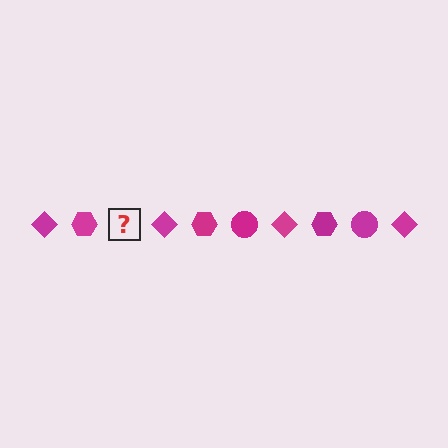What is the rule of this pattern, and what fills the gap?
The rule is that the pattern cycles through diamond, hexagon, circle shapes in magenta. The gap should be filled with a magenta circle.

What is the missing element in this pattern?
The missing element is a magenta circle.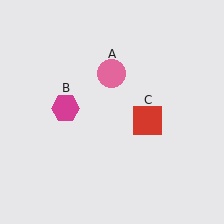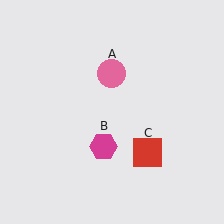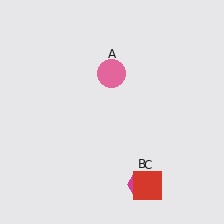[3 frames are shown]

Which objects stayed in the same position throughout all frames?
Pink circle (object A) remained stationary.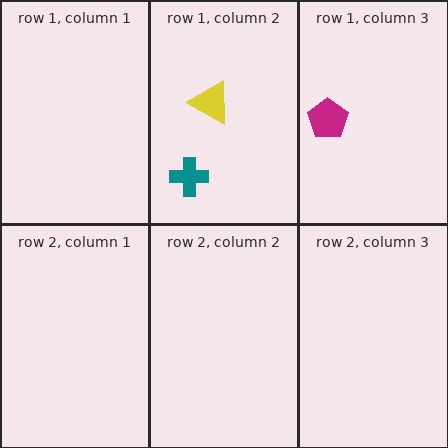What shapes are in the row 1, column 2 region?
The yellow triangle, the teal cross.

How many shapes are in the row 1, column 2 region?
2.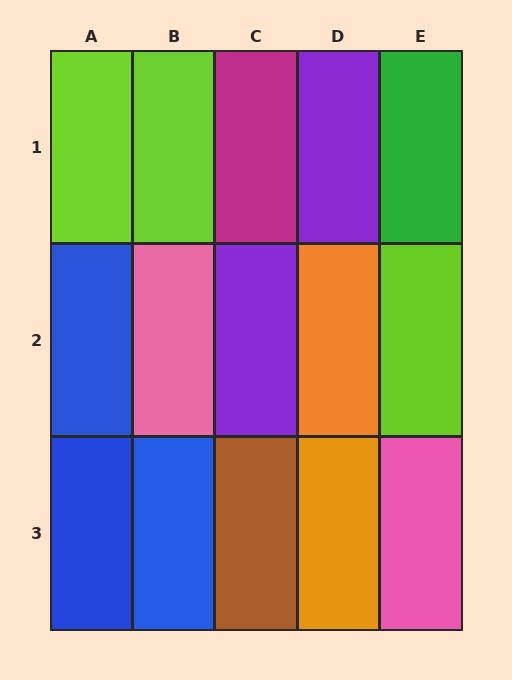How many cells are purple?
2 cells are purple.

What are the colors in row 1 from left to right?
Lime, lime, magenta, purple, green.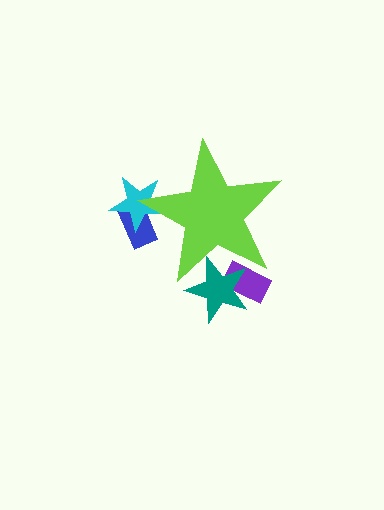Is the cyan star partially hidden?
Yes, the cyan star is partially hidden behind the lime star.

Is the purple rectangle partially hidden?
Yes, the purple rectangle is partially hidden behind the lime star.